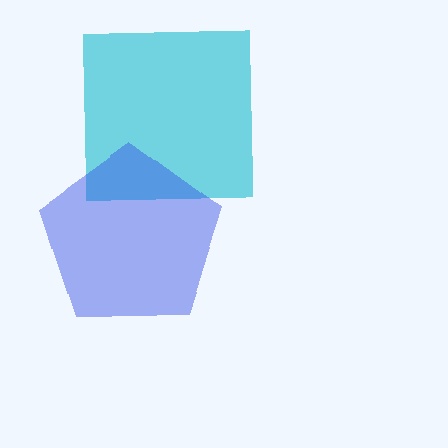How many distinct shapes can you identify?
There are 2 distinct shapes: a cyan square, a blue pentagon.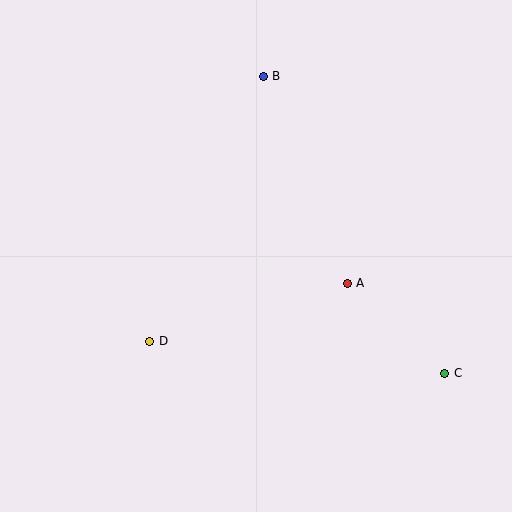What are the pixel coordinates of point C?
Point C is at (445, 373).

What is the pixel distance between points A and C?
The distance between A and C is 133 pixels.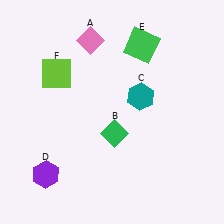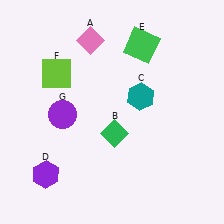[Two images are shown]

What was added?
A purple circle (G) was added in Image 2.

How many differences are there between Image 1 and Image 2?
There is 1 difference between the two images.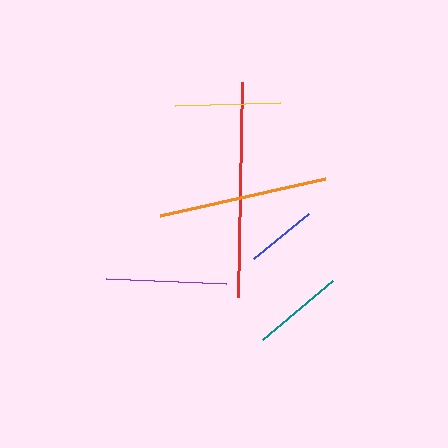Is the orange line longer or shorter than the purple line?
The orange line is longer than the purple line.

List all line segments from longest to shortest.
From longest to shortest: red, orange, purple, yellow, teal, blue.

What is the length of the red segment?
The red segment is approximately 215 pixels long.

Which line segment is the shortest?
The blue line is the shortest at approximately 71 pixels.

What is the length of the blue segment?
The blue segment is approximately 71 pixels long.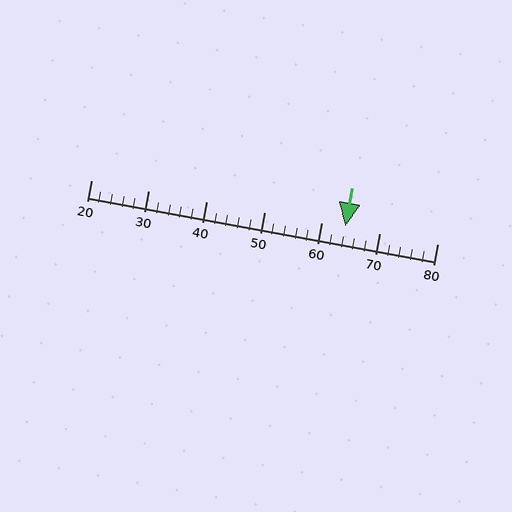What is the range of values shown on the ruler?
The ruler shows values from 20 to 80.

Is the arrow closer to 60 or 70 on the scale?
The arrow is closer to 60.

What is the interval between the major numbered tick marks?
The major tick marks are spaced 10 units apart.